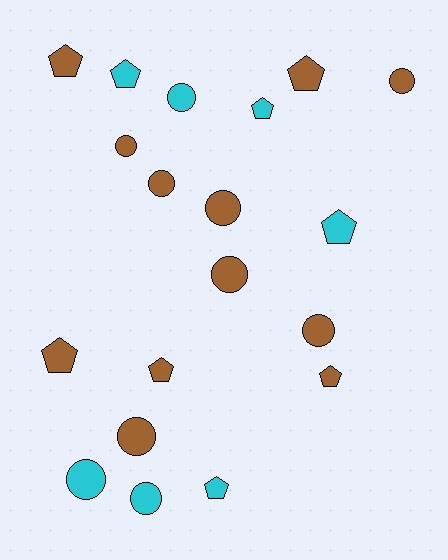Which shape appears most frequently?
Circle, with 10 objects.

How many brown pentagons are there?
There are 5 brown pentagons.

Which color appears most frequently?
Brown, with 12 objects.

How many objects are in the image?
There are 19 objects.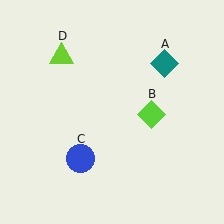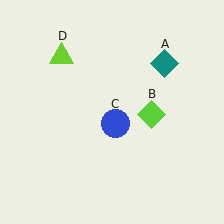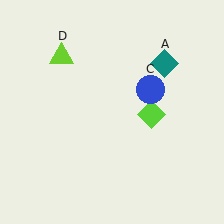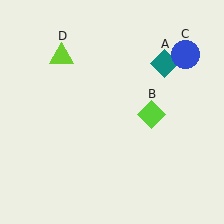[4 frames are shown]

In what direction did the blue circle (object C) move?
The blue circle (object C) moved up and to the right.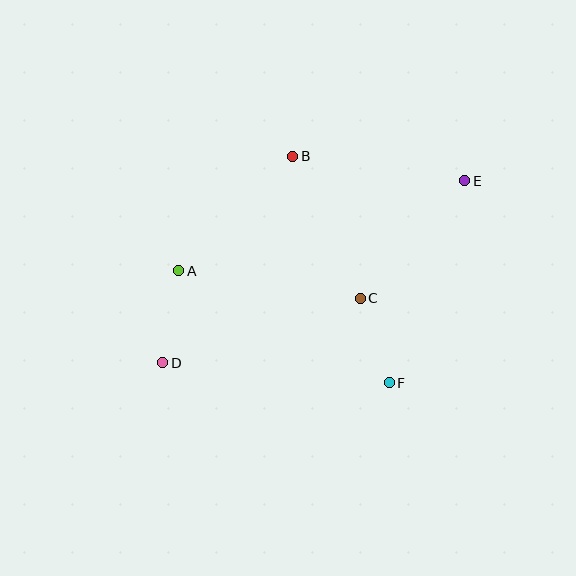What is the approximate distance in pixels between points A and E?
The distance between A and E is approximately 300 pixels.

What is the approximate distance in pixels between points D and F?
The distance between D and F is approximately 227 pixels.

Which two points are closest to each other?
Points C and F are closest to each other.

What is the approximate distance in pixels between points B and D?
The distance between B and D is approximately 244 pixels.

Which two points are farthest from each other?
Points D and E are farthest from each other.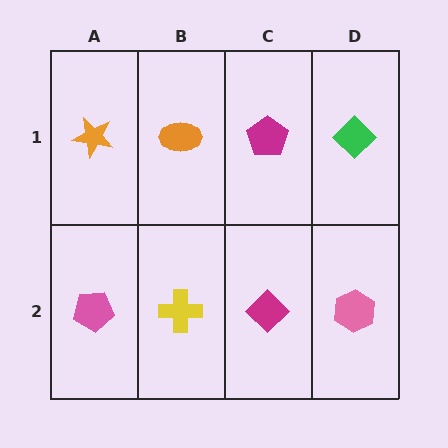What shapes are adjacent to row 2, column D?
A green diamond (row 1, column D), a magenta diamond (row 2, column C).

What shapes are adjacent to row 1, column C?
A magenta diamond (row 2, column C), an orange ellipse (row 1, column B), a green diamond (row 1, column D).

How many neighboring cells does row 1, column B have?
3.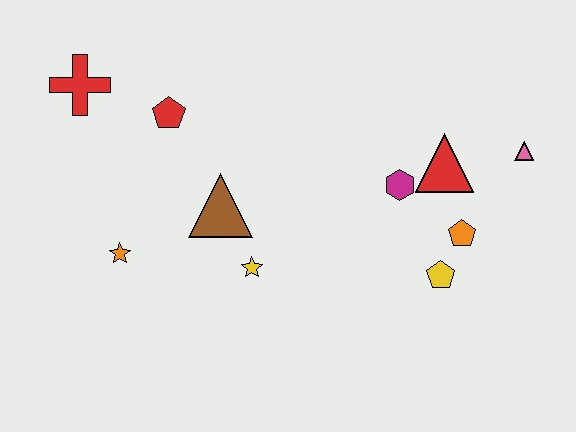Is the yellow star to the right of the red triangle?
No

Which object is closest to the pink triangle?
The red triangle is closest to the pink triangle.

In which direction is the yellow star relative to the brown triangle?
The yellow star is below the brown triangle.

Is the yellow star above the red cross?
No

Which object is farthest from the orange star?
The pink triangle is farthest from the orange star.